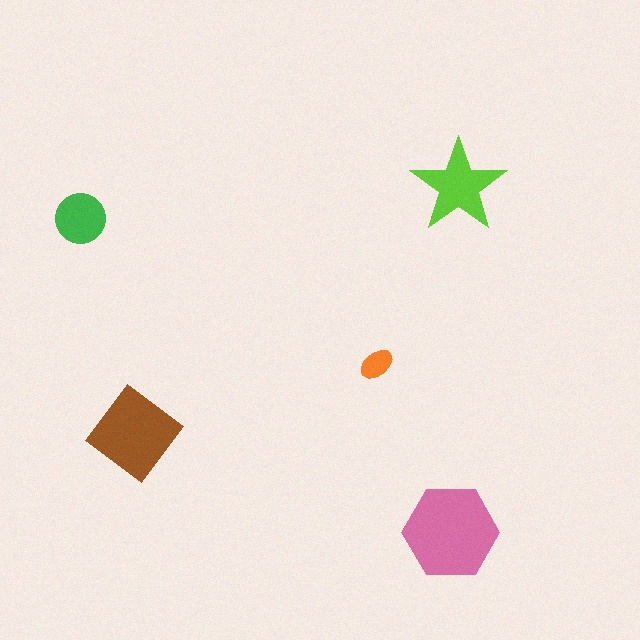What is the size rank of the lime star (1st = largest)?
3rd.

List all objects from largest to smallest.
The pink hexagon, the brown diamond, the lime star, the green circle, the orange ellipse.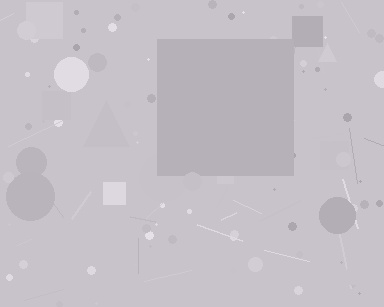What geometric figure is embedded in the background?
A square is embedded in the background.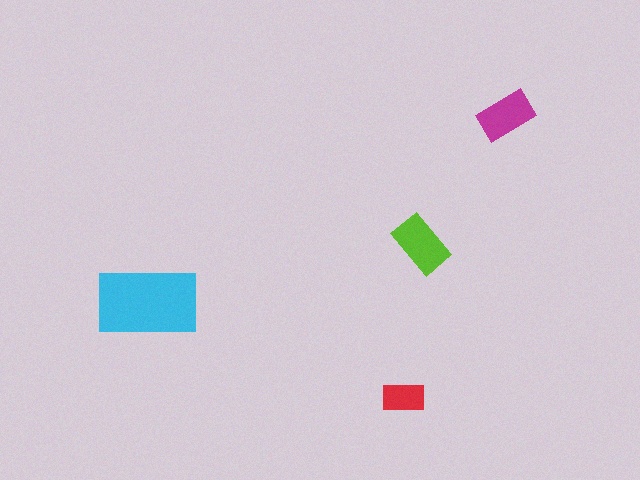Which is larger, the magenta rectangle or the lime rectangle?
The lime one.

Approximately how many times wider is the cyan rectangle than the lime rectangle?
About 1.5 times wider.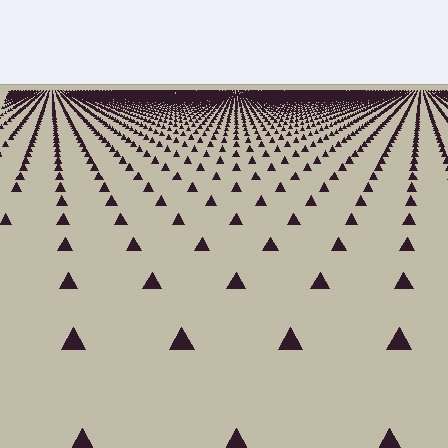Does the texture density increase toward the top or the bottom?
Density increases toward the top.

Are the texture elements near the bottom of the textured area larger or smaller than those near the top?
Larger. Near the bottom, elements are closer to the viewer and appear at a bigger on-screen size.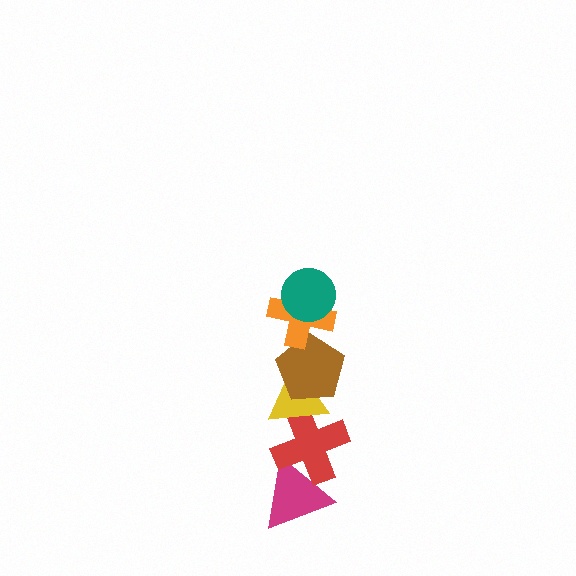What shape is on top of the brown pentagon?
The orange cross is on top of the brown pentagon.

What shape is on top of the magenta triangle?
The red cross is on top of the magenta triangle.